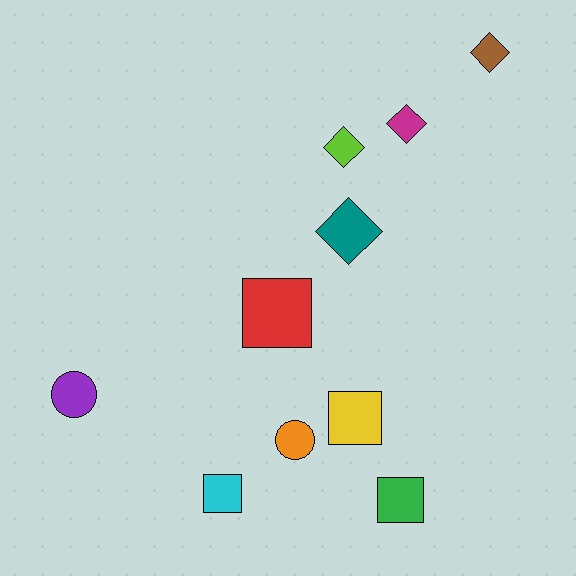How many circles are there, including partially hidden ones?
There are 2 circles.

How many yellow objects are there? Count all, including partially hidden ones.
There is 1 yellow object.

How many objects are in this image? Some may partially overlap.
There are 10 objects.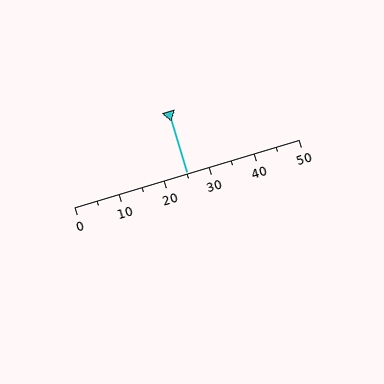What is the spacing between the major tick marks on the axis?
The major ticks are spaced 10 apart.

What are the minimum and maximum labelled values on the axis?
The axis runs from 0 to 50.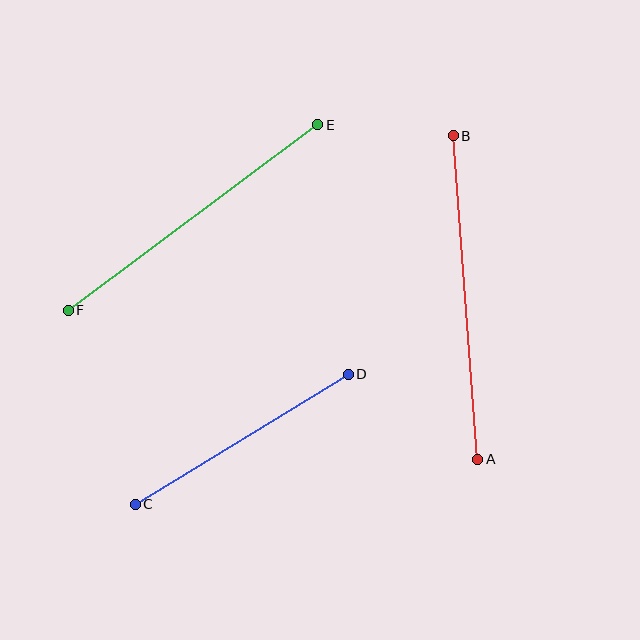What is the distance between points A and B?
The distance is approximately 324 pixels.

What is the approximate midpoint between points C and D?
The midpoint is at approximately (242, 439) pixels.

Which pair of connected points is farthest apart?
Points A and B are farthest apart.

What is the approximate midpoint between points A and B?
The midpoint is at approximately (465, 297) pixels.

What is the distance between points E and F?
The distance is approximately 311 pixels.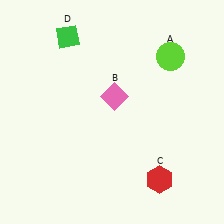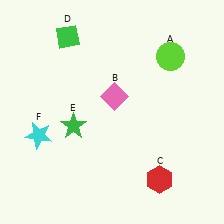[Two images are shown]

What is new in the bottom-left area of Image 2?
A cyan star (F) was added in the bottom-left area of Image 2.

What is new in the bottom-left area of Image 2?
A green star (E) was added in the bottom-left area of Image 2.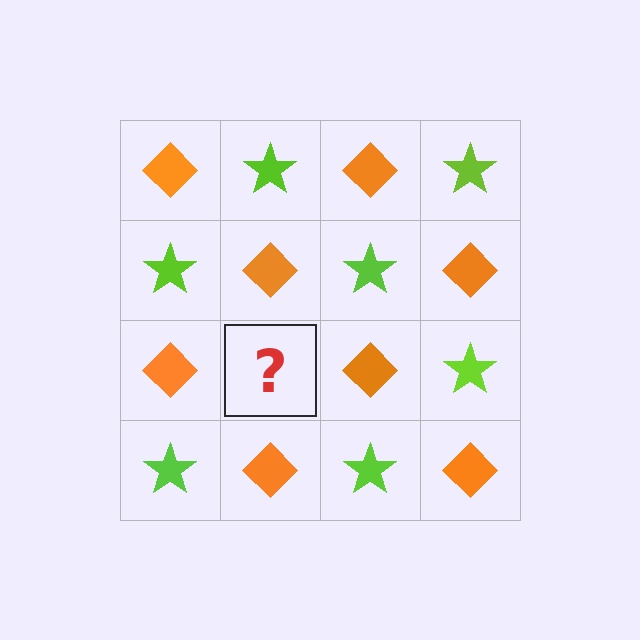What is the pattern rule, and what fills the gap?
The rule is that it alternates orange diamond and lime star in a checkerboard pattern. The gap should be filled with a lime star.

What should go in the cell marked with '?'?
The missing cell should contain a lime star.